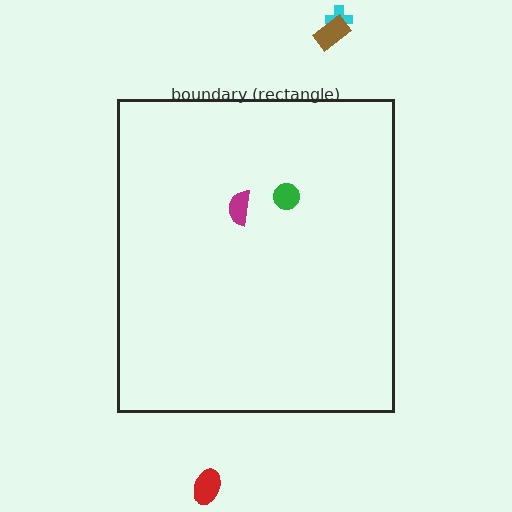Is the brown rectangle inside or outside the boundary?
Outside.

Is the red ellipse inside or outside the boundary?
Outside.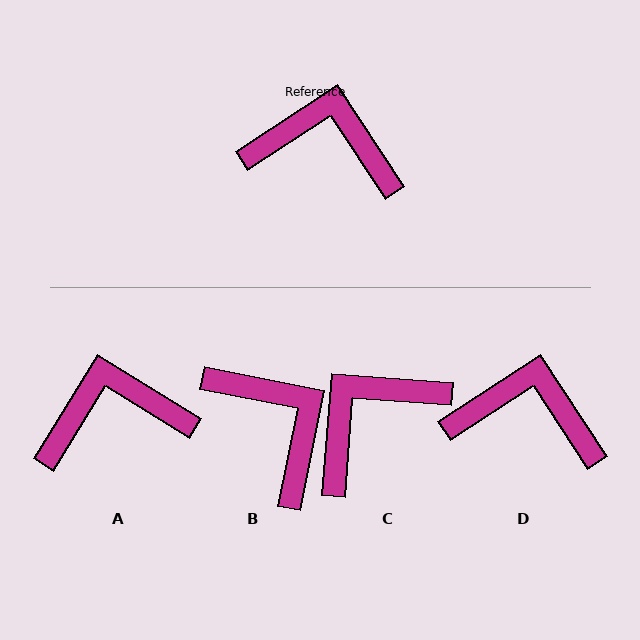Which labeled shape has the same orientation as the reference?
D.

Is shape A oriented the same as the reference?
No, it is off by about 25 degrees.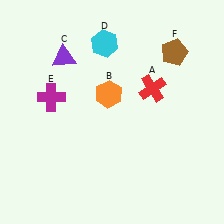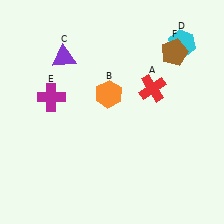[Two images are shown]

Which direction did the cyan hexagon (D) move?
The cyan hexagon (D) moved right.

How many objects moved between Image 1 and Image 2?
1 object moved between the two images.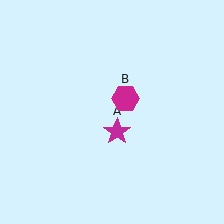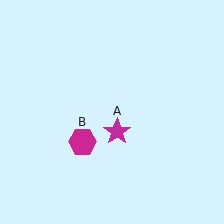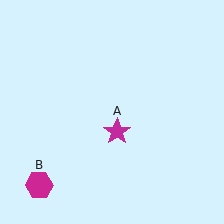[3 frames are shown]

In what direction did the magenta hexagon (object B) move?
The magenta hexagon (object B) moved down and to the left.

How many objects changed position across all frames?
1 object changed position: magenta hexagon (object B).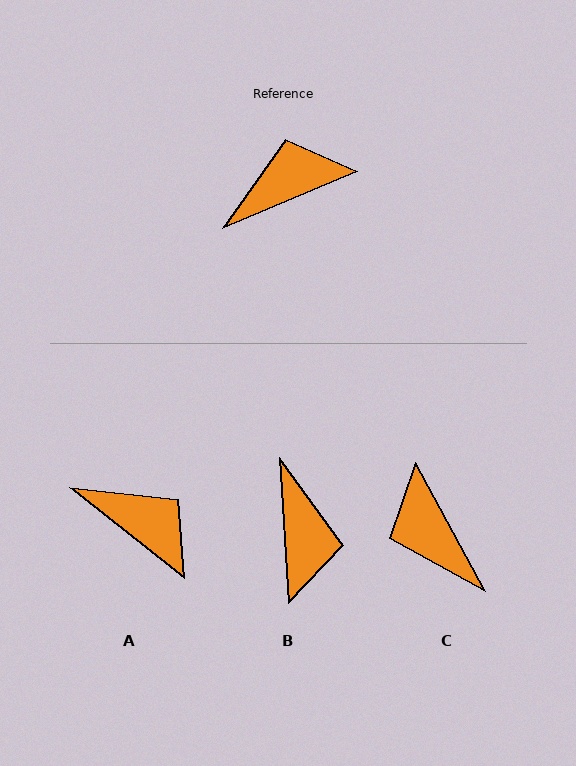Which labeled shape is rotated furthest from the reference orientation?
B, about 109 degrees away.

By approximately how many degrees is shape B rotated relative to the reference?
Approximately 109 degrees clockwise.